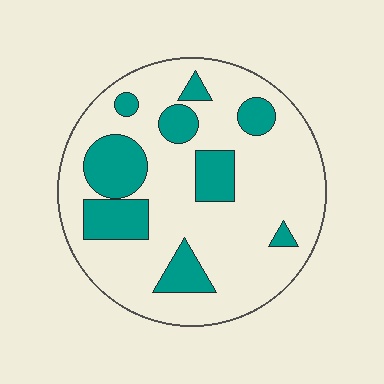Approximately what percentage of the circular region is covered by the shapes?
Approximately 25%.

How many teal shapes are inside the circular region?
9.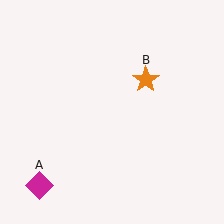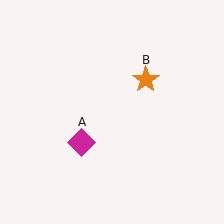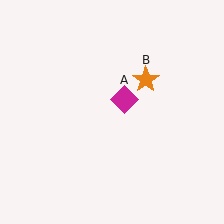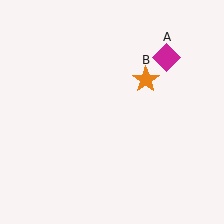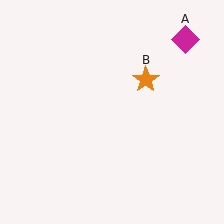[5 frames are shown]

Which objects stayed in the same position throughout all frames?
Orange star (object B) remained stationary.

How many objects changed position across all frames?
1 object changed position: magenta diamond (object A).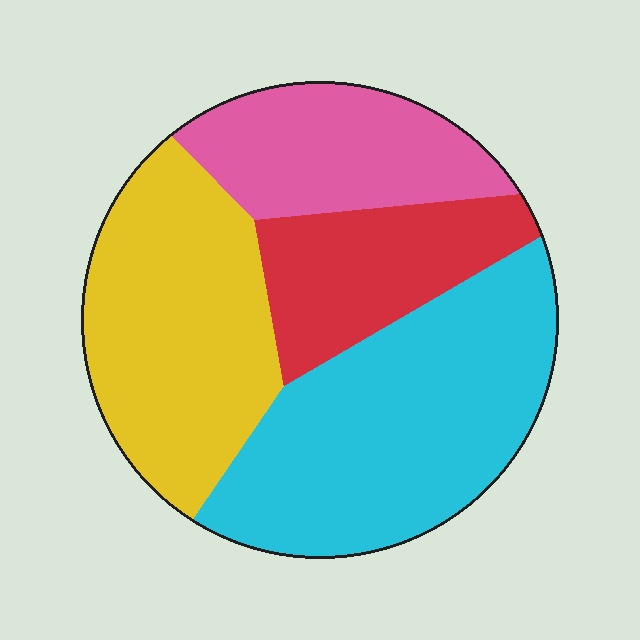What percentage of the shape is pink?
Pink covers roughly 20% of the shape.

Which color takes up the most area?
Cyan, at roughly 35%.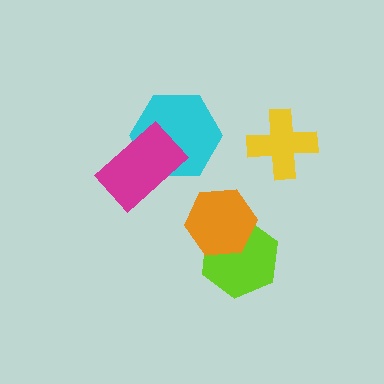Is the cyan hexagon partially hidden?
Yes, it is partially covered by another shape.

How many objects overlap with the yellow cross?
0 objects overlap with the yellow cross.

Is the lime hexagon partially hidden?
Yes, it is partially covered by another shape.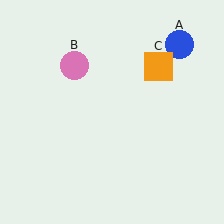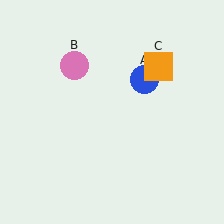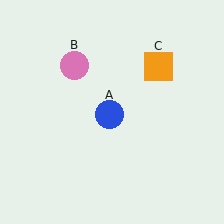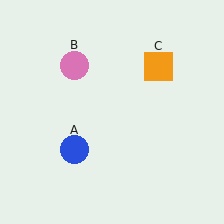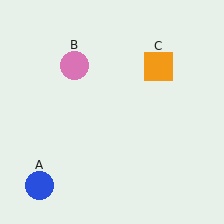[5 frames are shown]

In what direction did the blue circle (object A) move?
The blue circle (object A) moved down and to the left.